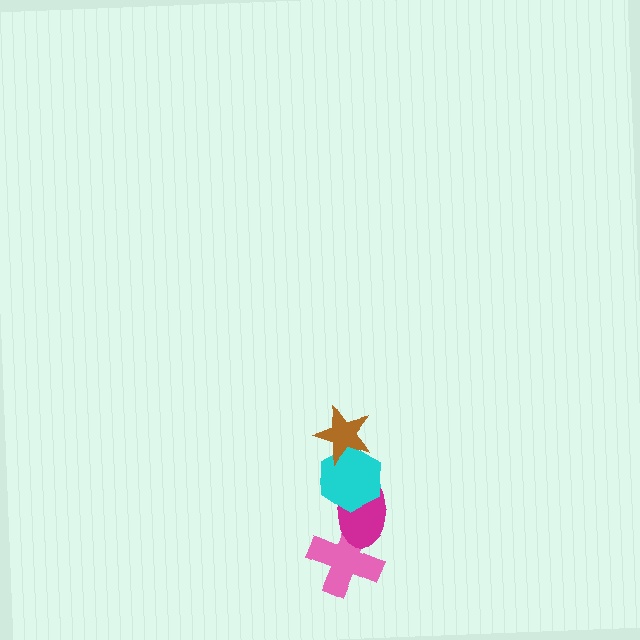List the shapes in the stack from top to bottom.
From top to bottom: the brown star, the cyan hexagon, the magenta ellipse, the pink cross.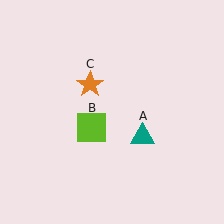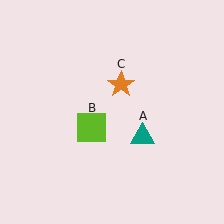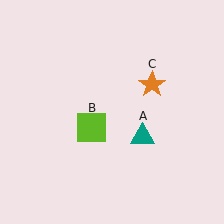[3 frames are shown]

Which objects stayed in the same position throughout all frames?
Teal triangle (object A) and lime square (object B) remained stationary.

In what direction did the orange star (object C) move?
The orange star (object C) moved right.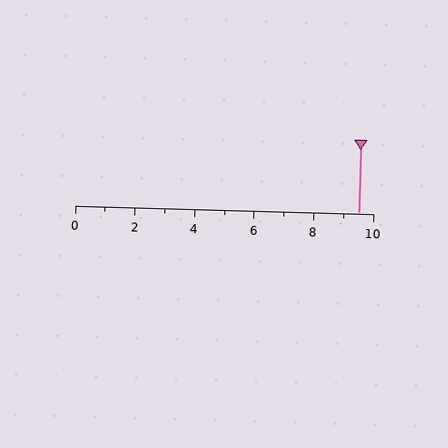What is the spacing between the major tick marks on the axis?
The major ticks are spaced 2 apart.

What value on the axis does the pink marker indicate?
The marker indicates approximately 9.5.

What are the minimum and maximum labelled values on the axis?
The axis runs from 0 to 10.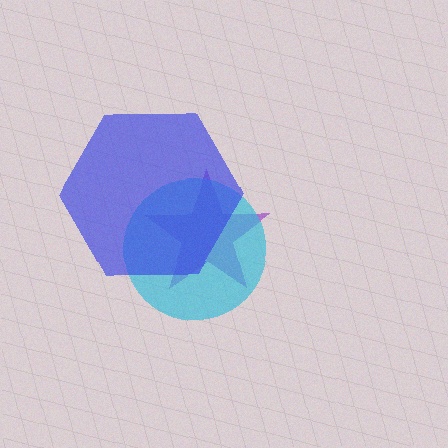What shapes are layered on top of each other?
The layered shapes are: a purple star, a cyan circle, a blue hexagon.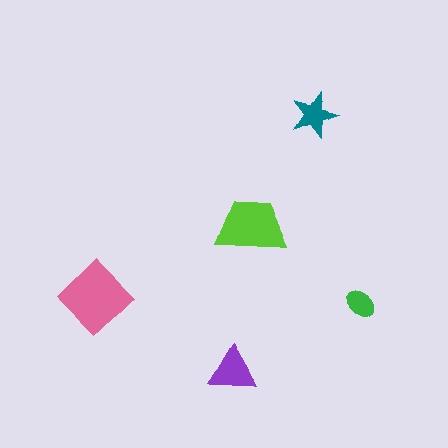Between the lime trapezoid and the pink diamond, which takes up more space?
The pink diamond.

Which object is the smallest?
The green ellipse.